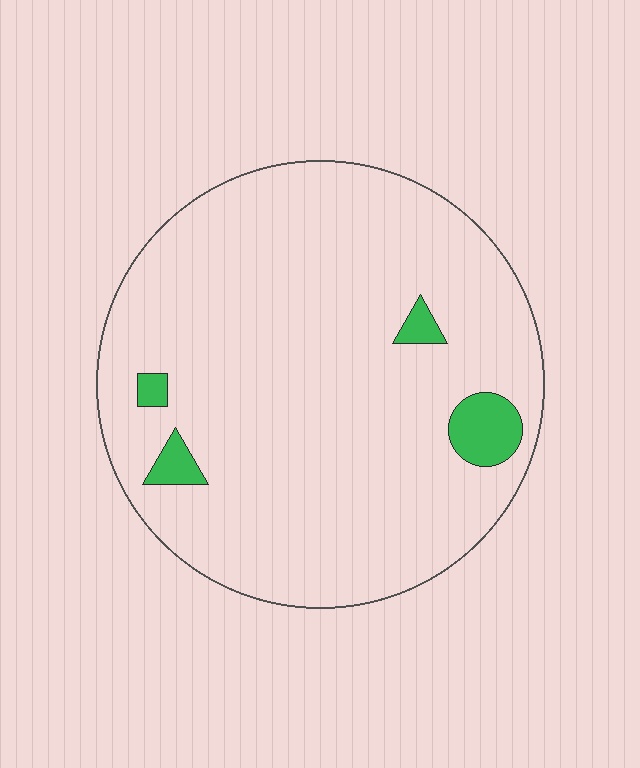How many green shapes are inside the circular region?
4.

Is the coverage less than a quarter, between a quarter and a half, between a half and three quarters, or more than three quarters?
Less than a quarter.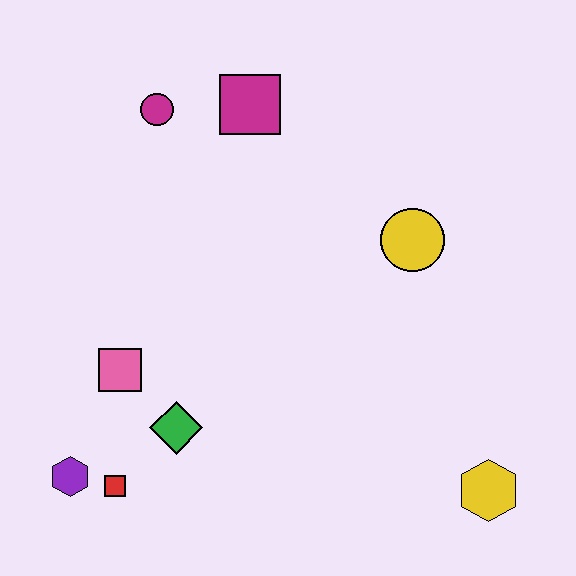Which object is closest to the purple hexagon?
The red square is closest to the purple hexagon.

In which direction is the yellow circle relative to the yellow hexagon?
The yellow circle is above the yellow hexagon.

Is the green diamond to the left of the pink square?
No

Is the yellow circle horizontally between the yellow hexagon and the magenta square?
Yes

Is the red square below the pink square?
Yes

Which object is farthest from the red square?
The magenta square is farthest from the red square.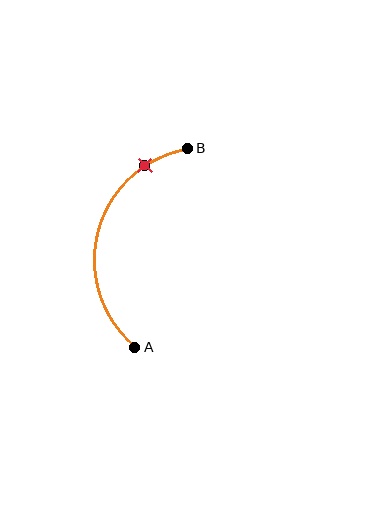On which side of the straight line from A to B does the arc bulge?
The arc bulges to the left of the straight line connecting A and B.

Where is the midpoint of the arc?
The arc midpoint is the point on the curve farthest from the straight line joining A and B. It sits to the left of that line.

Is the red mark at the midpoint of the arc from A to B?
No. The red mark lies on the arc but is closer to endpoint B. The arc midpoint would be at the point on the curve equidistant along the arc from both A and B.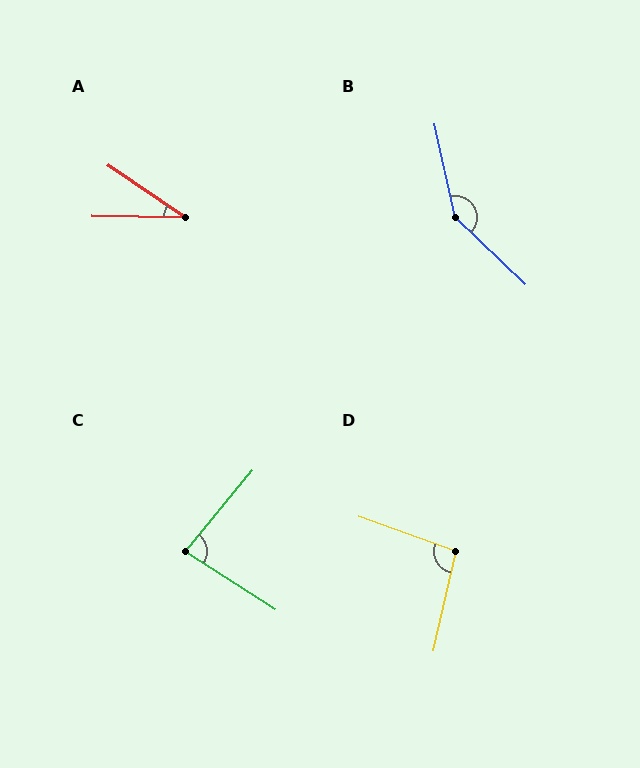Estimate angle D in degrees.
Approximately 97 degrees.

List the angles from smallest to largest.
A (33°), C (83°), D (97°), B (146°).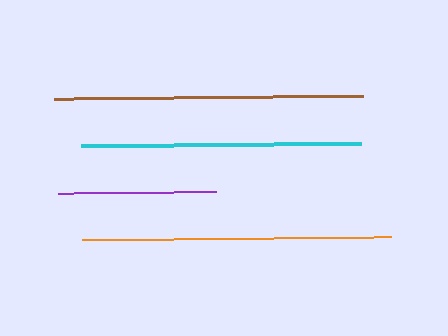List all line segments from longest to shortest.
From longest to shortest: brown, orange, cyan, purple.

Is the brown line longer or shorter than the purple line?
The brown line is longer than the purple line.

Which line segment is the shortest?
The purple line is the shortest at approximately 159 pixels.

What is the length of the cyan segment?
The cyan segment is approximately 280 pixels long.